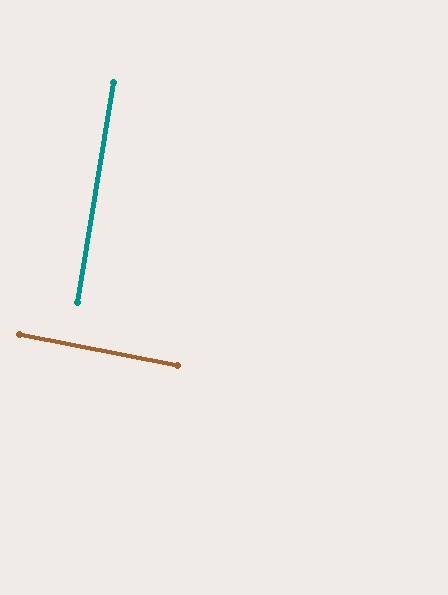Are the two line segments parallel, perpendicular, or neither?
Perpendicular — they meet at approximately 88°.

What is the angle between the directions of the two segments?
Approximately 88 degrees.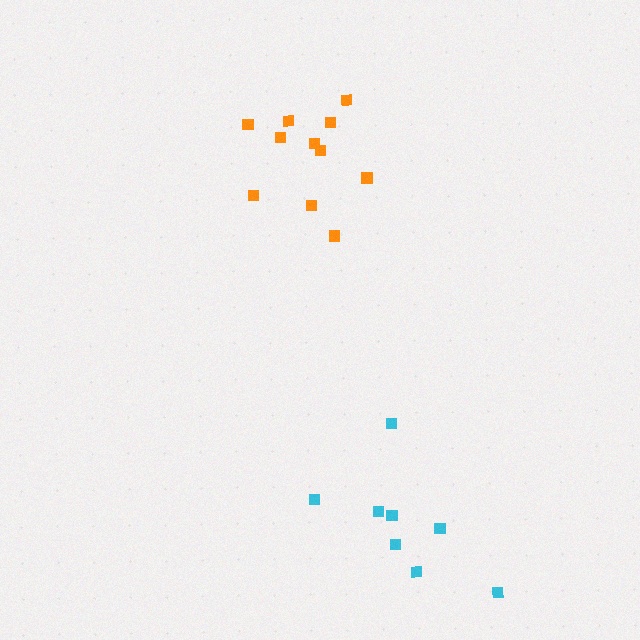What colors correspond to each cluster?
The clusters are colored: cyan, orange.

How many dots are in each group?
Group 1: 8 dots, Group 2: 11 dots (19 total).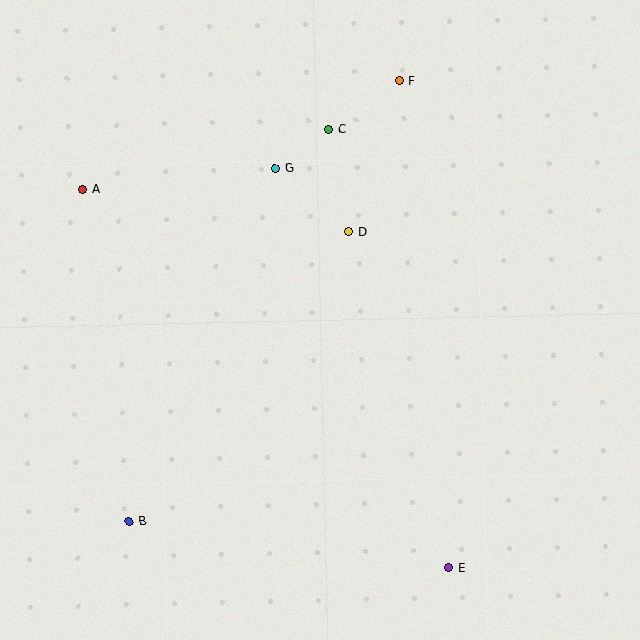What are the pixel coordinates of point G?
Point G is at (275, 168).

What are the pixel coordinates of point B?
Point B is at (129, 521).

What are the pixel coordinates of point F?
Point F is at (399, 81).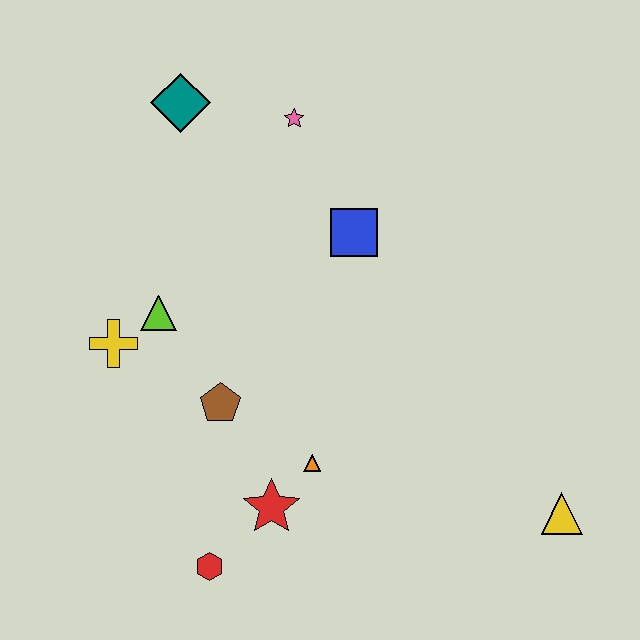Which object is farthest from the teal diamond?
The yellow triangle is farthest from the teal diamond.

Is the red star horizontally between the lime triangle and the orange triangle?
Yes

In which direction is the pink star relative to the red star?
The pink star is above the red star.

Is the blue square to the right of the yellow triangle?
No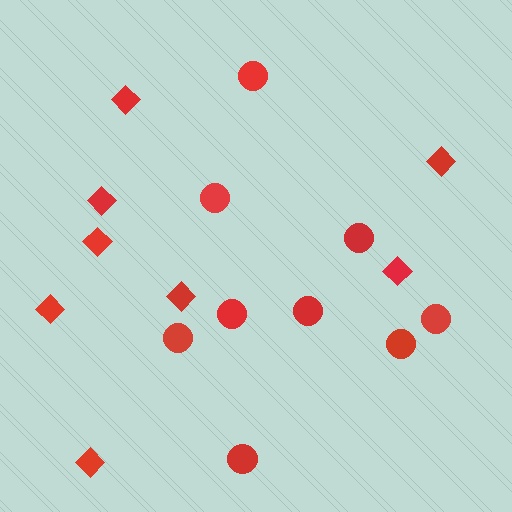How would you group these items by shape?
There are 2 groups: one group of diamonds (8) and one group of circles (9).